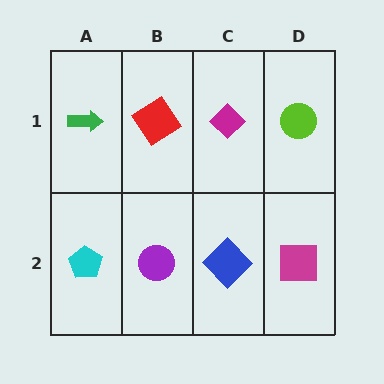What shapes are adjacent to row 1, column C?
A blue diamond (row 2, column C), a red diamond (row 1, column B), a lime circle (row 1, column D).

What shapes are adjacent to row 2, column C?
A magenta diamond (row 1, column C), a purple circle (row 2, column B), a magenta square (row 2, column D).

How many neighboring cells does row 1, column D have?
2.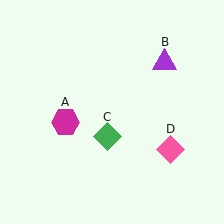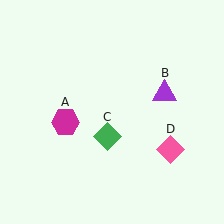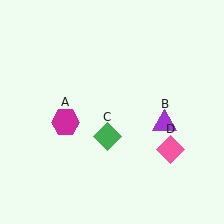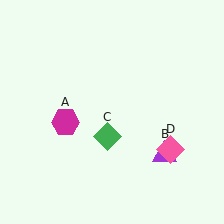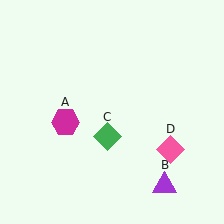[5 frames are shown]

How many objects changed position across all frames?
1 object changed position: purple triangle (object B).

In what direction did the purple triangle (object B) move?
The purple triangle (object B) moved down.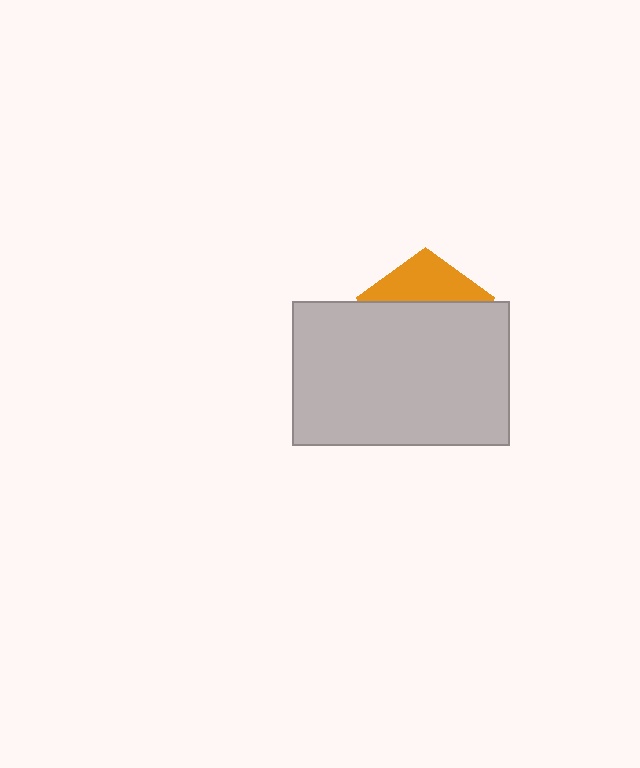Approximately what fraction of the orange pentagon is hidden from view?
Roughly 68% of the orange pentagon is hidden behind the light gray rectangle.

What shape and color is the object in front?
The object in front is a light gray rectangle.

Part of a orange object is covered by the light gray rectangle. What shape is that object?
It is a pentagon.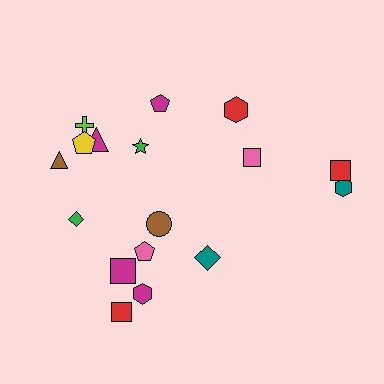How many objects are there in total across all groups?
There are 17 objects.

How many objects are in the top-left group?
There are 7 objects.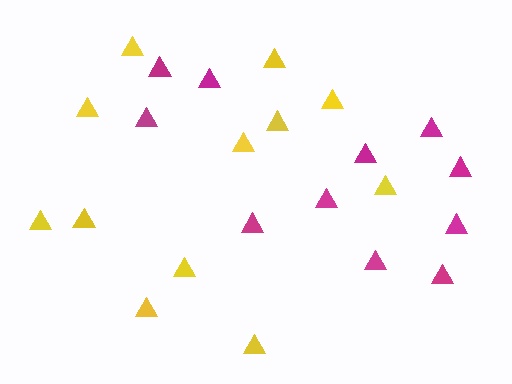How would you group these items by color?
There are 2 groups: one group of magenta triangles (11) and one group of yellow triangles (12).